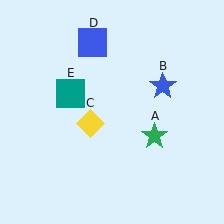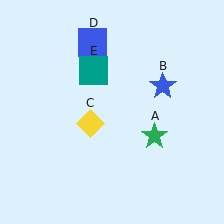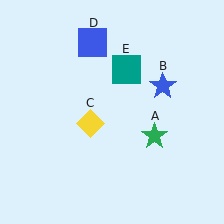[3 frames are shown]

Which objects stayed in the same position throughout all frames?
Green star (object A) and blue star (object B) and yellow diamond (object C) and blue square (object D) remained stationary.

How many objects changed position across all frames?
1 object changed position: teal square (object E).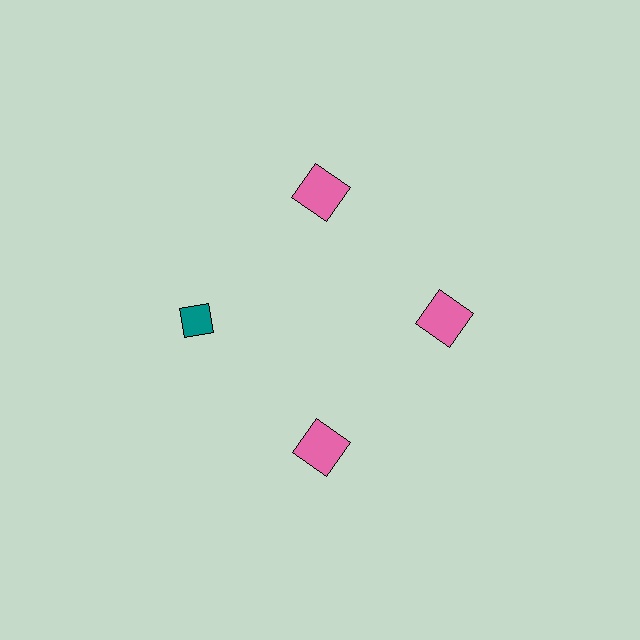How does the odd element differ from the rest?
It differs in both color (teal instead of pink) and shape (diamond instead of square).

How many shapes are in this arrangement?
There are 4 shapes arranged in a ring pattern.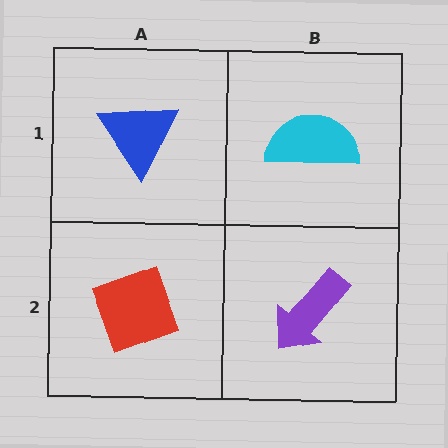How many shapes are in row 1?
2 shapes.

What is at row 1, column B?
A cyan semicircle.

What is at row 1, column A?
A blue triangle.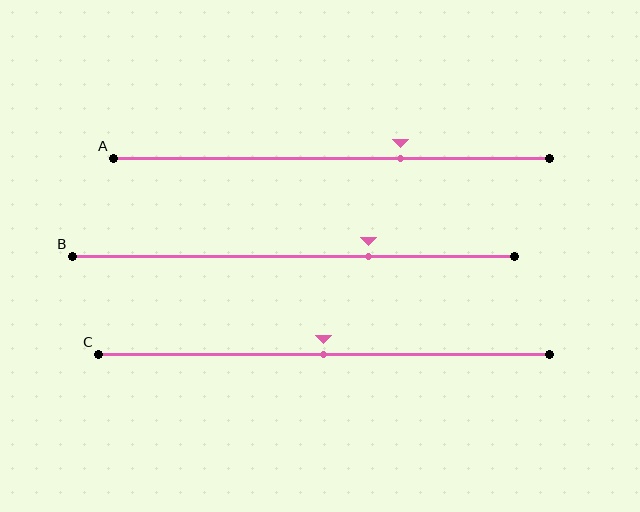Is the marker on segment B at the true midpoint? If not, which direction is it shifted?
No, the marker on segment B is shifted to the right by about 17% of the segment length.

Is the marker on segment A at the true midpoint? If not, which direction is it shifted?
No, the marker on segment A is shifted to the right by about 16% of the segment length.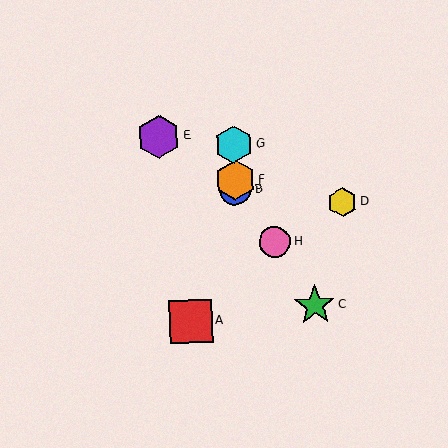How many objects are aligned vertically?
3 objects (B, F, G) are aligned vertically.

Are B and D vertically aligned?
No, B is at x≈235 and D is at x≈343.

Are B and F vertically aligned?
Yes, both are at x≈235.